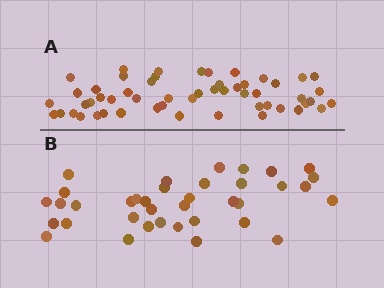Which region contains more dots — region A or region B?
Region A (the top region) has more dots.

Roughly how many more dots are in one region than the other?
Region A has approximately 15 more dots than region B.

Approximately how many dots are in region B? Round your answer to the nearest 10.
About 40 dots. (The exact count is 37, which rounds to 40.)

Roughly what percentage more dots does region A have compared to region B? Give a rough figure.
About 45% more.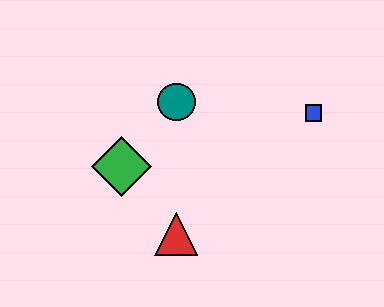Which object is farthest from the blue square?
The green diamond is farthest from the blue square.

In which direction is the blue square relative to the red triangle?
The blue square is to the right of the red triangle.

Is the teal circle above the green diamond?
Yes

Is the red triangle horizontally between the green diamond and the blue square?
Yes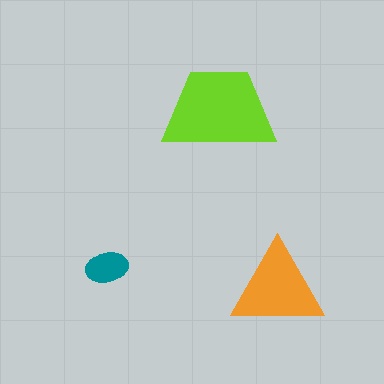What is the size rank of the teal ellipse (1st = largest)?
3rd.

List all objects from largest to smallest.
The lime trapezoid, the orange triangle, the teal ellipse.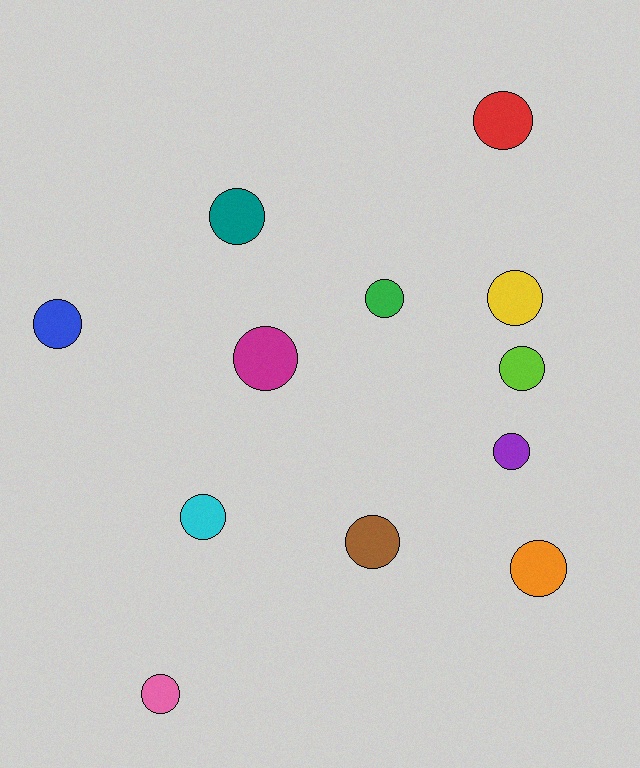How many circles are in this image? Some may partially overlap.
There are 12 circles.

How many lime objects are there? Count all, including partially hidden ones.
There is 1 lime object.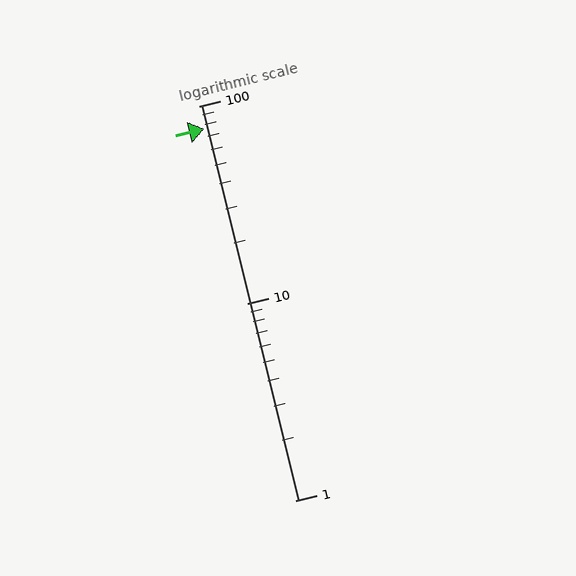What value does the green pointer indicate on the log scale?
The pointer indicates approximately 77.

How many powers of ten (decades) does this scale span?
The scale spans 2 decades, from 1 to 100.